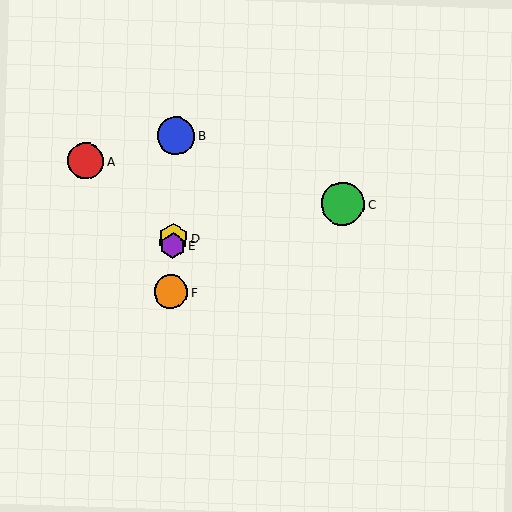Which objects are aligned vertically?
Objects B, D, E, F are aligned vertically.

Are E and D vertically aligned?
Yes, both are at x≈172.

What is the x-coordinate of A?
Object A is at x≈86.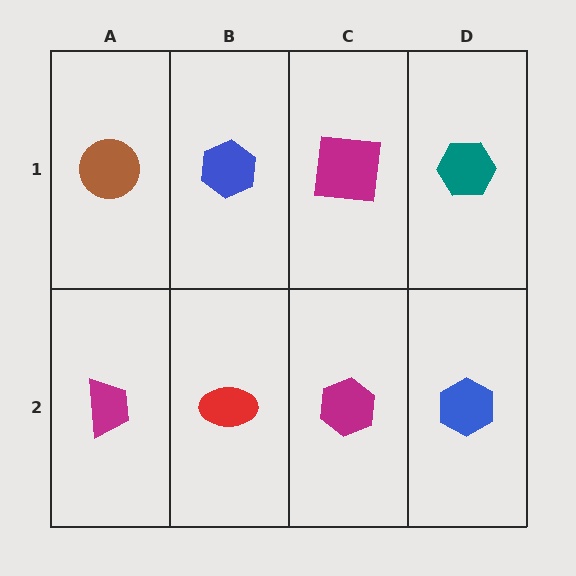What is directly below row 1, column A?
A magenta trapezoid.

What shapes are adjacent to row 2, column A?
A brown circle (row 1, column A), a red ellipse (row 2, column B).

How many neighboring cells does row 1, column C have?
3.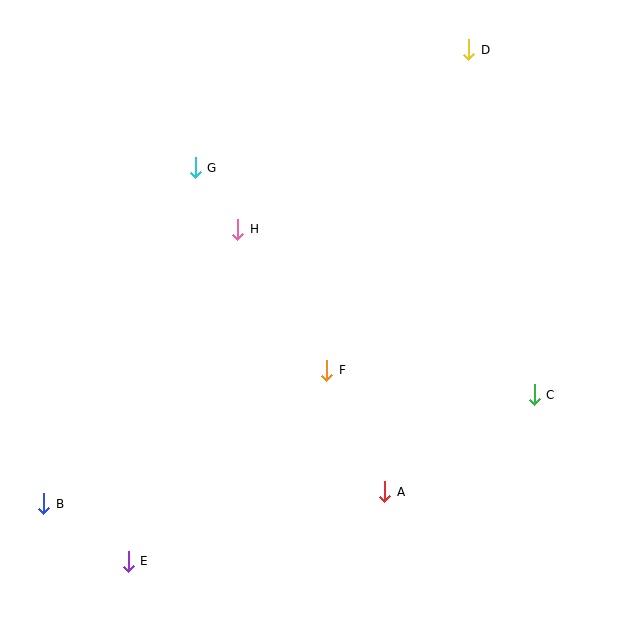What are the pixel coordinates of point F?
Point F is at (327, 370).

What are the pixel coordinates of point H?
Point H is at (238, 229).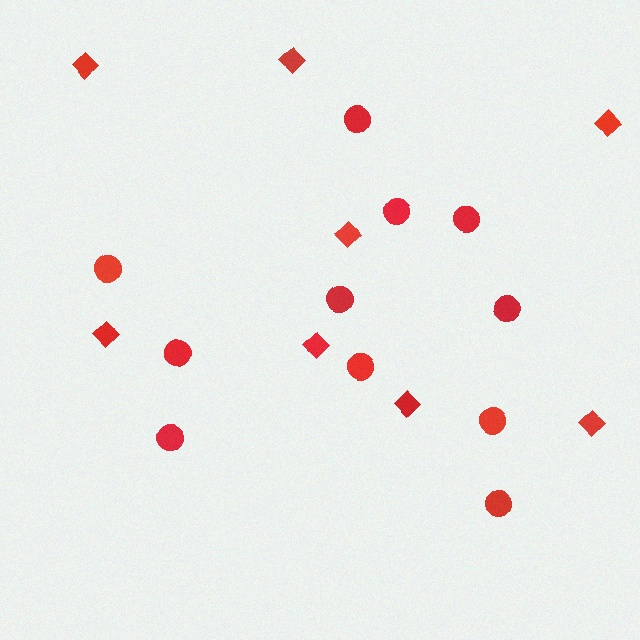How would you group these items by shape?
There are 2 groups: one group of diamonds (8) and one group of circles (11).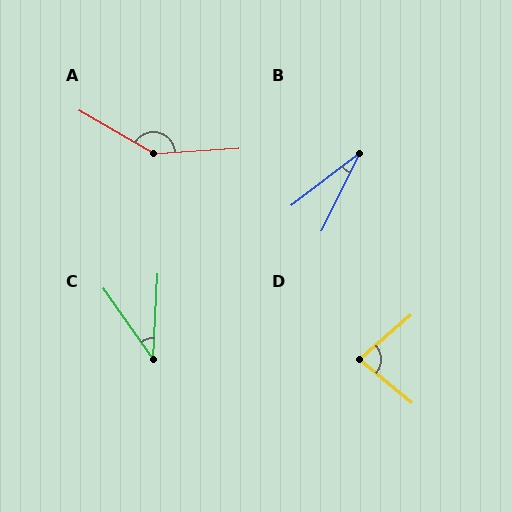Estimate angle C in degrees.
Approximately 39 degrees.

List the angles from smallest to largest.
B (26°), C (39°), D (80°), A (147°).